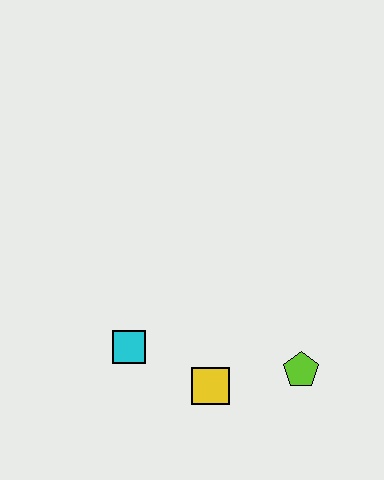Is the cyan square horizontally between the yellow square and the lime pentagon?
No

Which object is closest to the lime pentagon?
The yellow square is closest to the lime pentagon.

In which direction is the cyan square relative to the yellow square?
The cyan square is to the left of the yellow square.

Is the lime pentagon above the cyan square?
No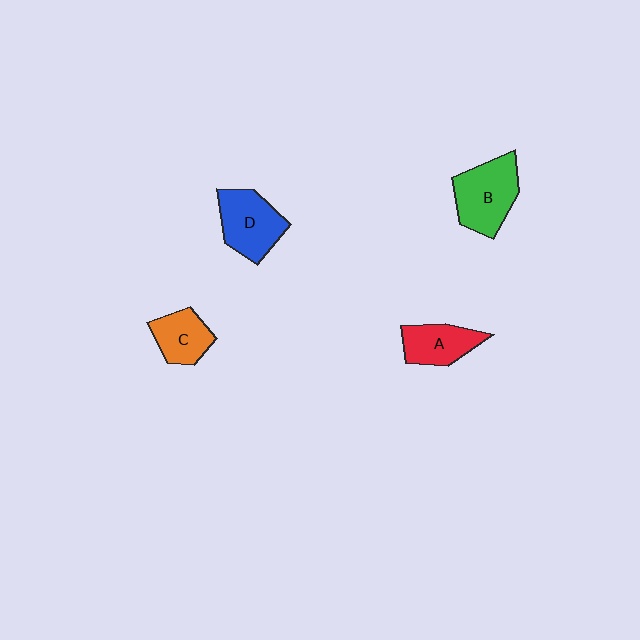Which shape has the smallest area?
Shape C (orange).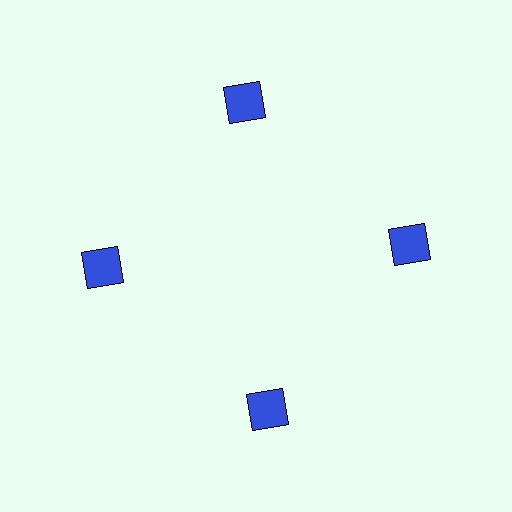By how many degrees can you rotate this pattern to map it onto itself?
The pattern maps onto itself every 90 degrees of rotation.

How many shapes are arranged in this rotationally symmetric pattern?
There are 4 shapes, arranged in 4 groups of 1.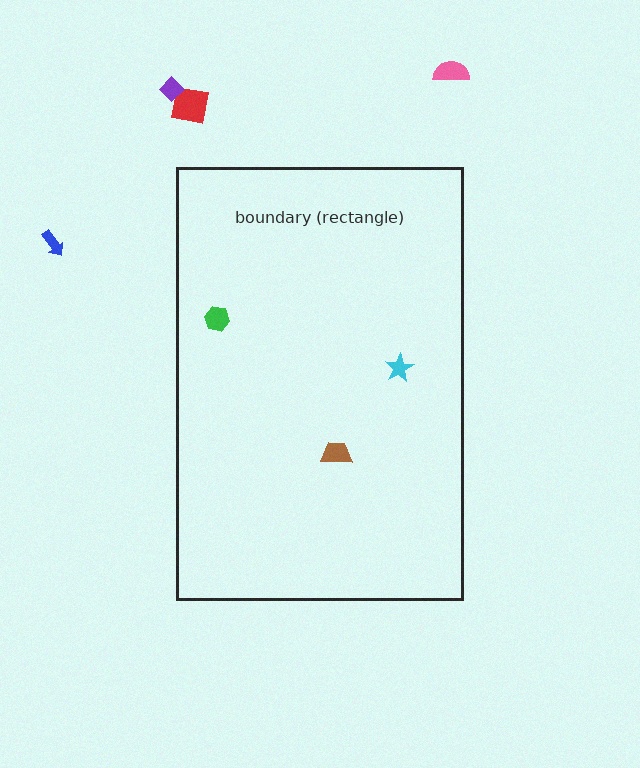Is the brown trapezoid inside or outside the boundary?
Inside.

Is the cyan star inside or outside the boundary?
Inside.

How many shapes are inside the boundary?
3 inside, 4 outside.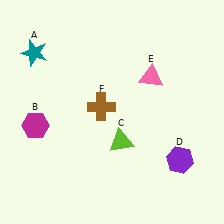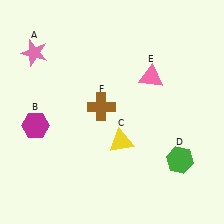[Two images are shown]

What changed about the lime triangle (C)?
In Image 1, C is lime. In Image 2, it changed to yellow.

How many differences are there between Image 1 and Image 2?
There are 3 differences between the two images.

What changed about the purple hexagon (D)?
In Image 1, D is purple. In Image 2, it changed to green.